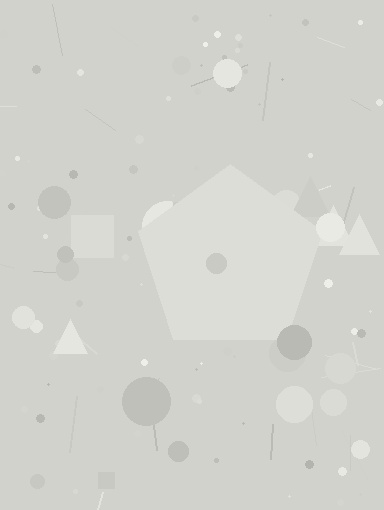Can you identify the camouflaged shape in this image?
The camouflaged shape is a pentagon.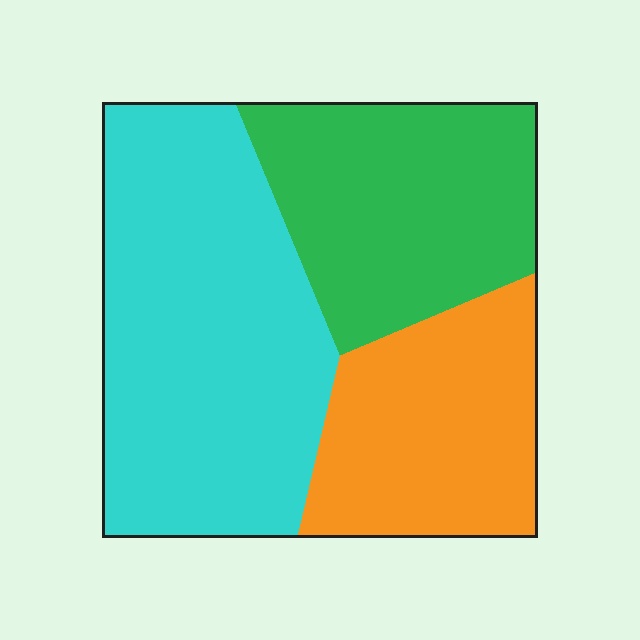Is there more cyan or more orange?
Cyan.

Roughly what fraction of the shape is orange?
Orange covers roughly 25% of the shape.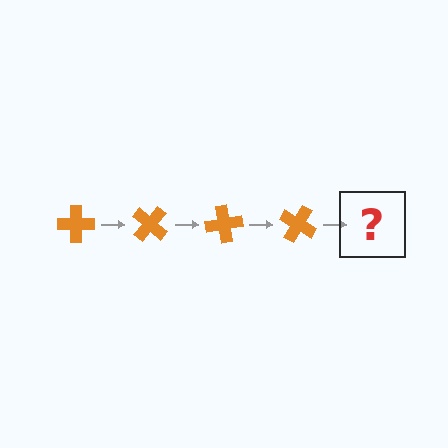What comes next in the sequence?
The next element should be an orange cross rotated 160 degrees.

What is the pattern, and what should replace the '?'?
The pattern is that the cross rotates 40 degrees each step. The '?' should be an orange cross rotated 160 degrees.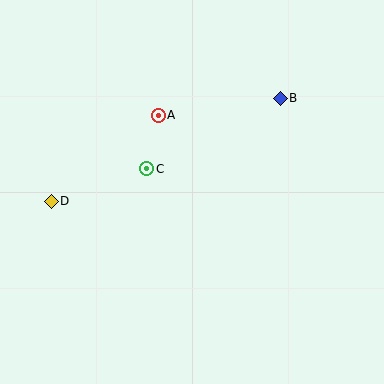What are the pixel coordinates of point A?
Point A is at (158, 115).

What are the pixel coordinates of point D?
Point D is at (51, 201).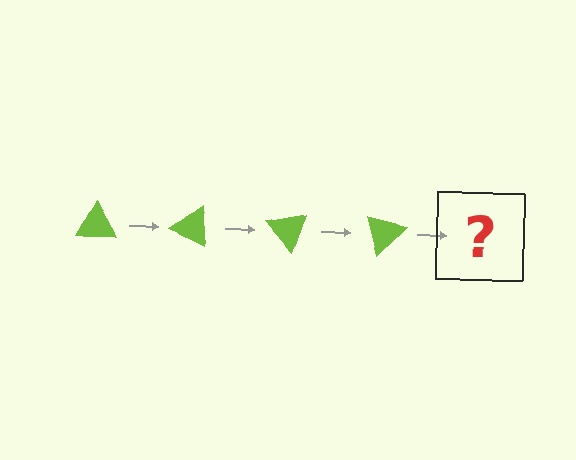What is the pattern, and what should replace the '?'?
The pattern is that the triangle rotates 25 degrees each step. The '?' should be a lime triangle rotated 100 degrees.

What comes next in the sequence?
The next element should be a lime triangle rotated 100 degrees.